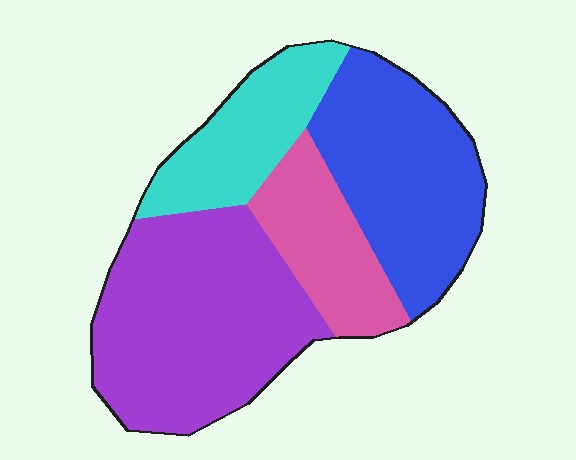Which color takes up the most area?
Purple, at roughly 40%.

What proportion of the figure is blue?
Blue takes up about one quarter (1/4) of the figure.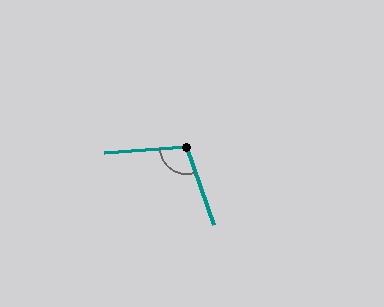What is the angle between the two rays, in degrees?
Approximately 105 degrees.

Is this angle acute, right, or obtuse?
It is obtuse.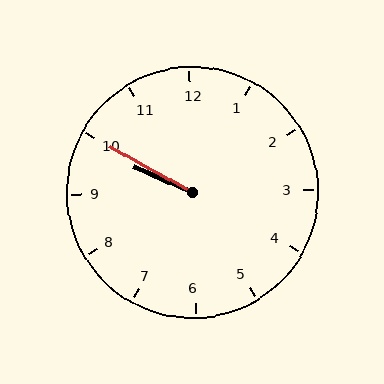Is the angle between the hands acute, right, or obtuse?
It is acute.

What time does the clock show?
9:50.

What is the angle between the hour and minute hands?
Approximately 5 degrees.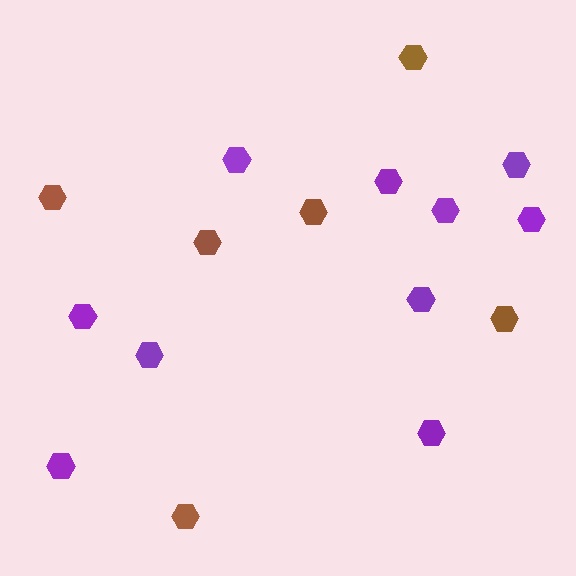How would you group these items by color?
There are 2 groups: one group of purple hexagons (10) and one group of brown hexagons (6).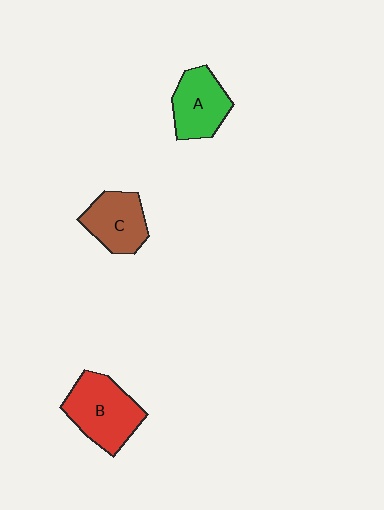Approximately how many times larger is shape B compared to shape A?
Approximately 1.3 times.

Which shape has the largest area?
Shape B (red).